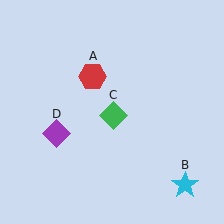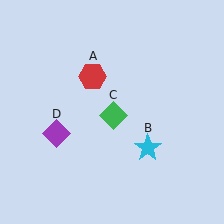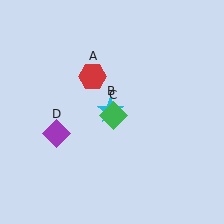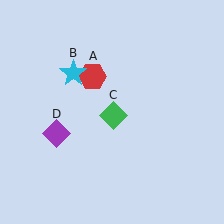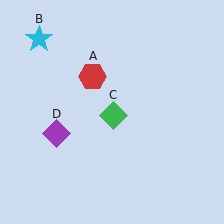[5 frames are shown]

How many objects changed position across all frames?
1 object changed position: cyan star (object B).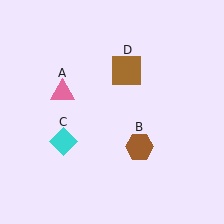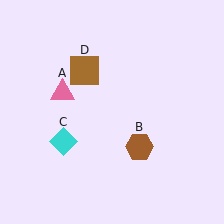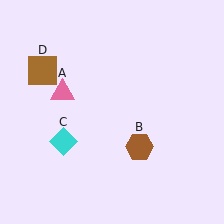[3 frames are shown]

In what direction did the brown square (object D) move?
The brown square (object D) moved left.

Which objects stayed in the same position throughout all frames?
Pink triangle (object A) and brown hexagon (object B) and cyan diamond (object C) remained stationary.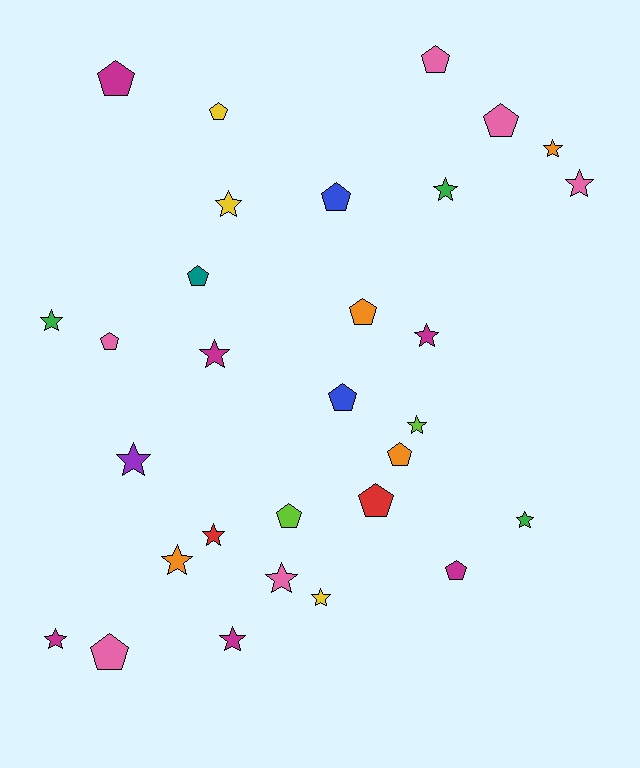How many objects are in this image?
There are 30 objects.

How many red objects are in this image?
There are 2 red objects.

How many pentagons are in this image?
There are 14 pentagons.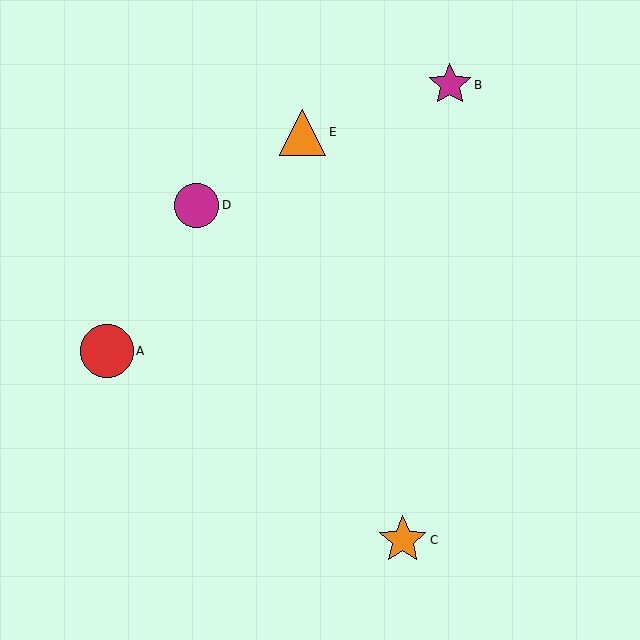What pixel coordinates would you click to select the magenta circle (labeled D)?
Click at (197, 205) to select the magenta circle D.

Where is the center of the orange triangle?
The center of the orange triangle is at (303, 132).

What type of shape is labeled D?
Shape D is a magenta circle.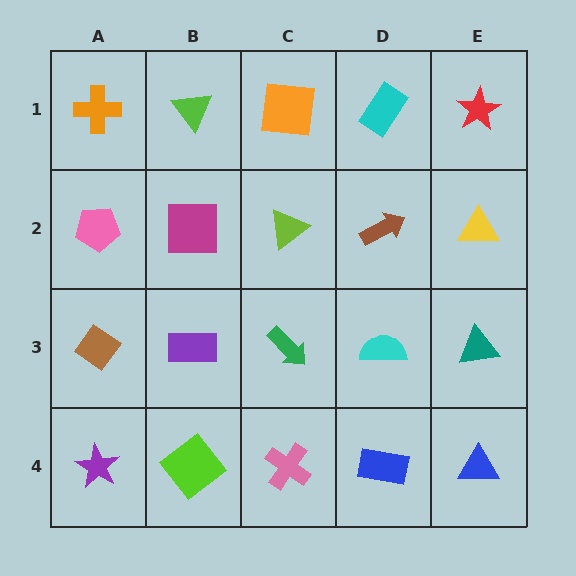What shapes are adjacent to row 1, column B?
A magenta square (row 2, column B), an orange cross (row 1, column A), an orange square (row 1, column C).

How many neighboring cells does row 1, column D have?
3.